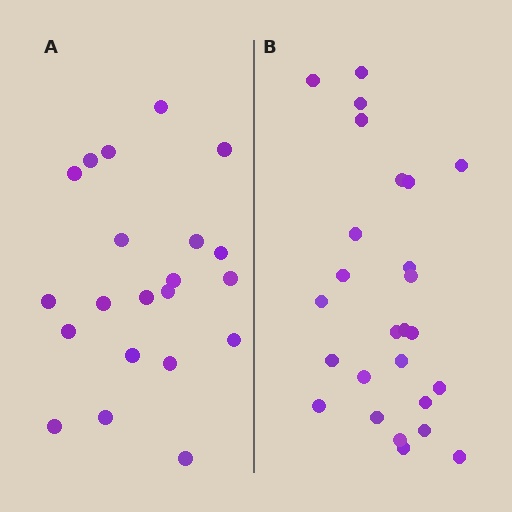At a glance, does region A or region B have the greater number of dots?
Region B (the right region) has more dots.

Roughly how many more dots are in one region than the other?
Region B has about 5 more dots than region A.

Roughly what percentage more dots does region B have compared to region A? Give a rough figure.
About 25% more.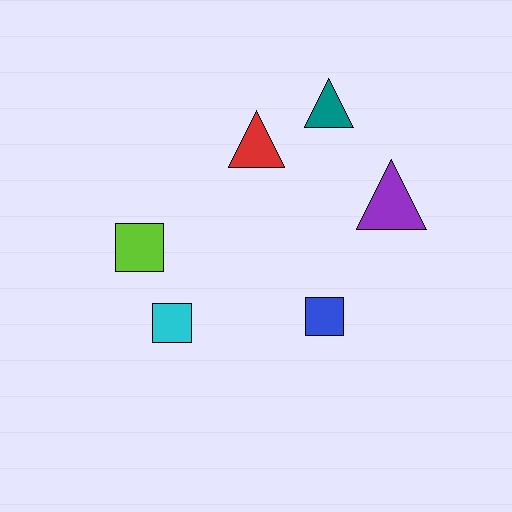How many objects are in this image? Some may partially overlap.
There are 6 objects.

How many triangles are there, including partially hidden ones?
There are 3 triangles.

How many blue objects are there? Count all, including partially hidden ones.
There is 1 blue object.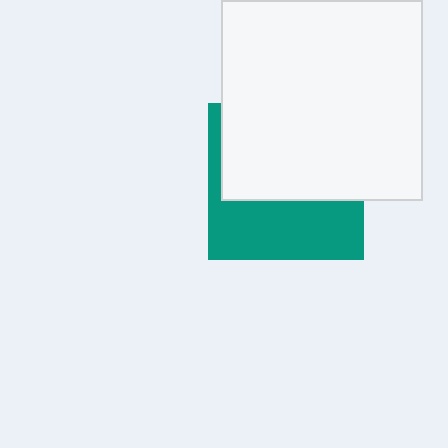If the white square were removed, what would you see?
You would see the complete teal square.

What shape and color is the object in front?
The object in front is a white square.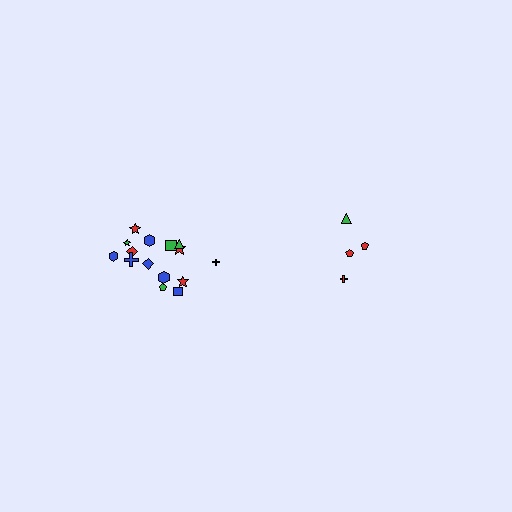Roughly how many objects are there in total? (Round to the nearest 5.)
Roughly 20 objects in total.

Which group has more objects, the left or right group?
The left group.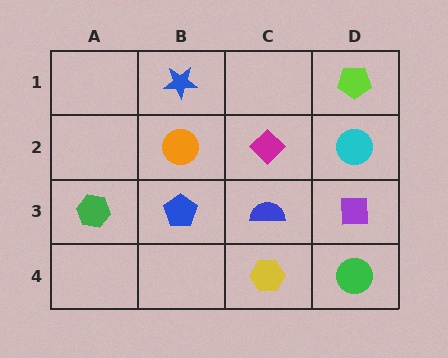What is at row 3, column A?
A green hexagon.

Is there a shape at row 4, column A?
No, that cell is empty.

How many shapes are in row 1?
2 shapes.